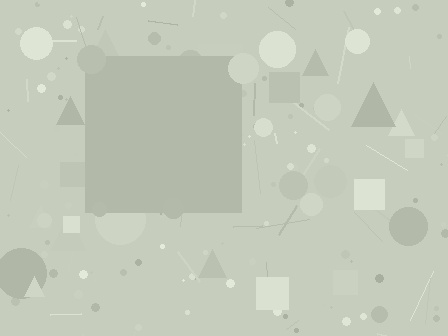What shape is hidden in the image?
A square is hidden in the image.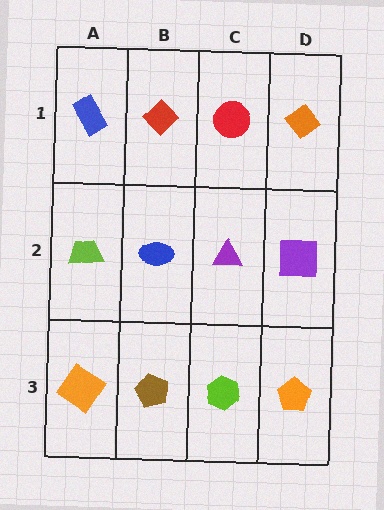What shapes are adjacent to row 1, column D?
A purple square (row 2, column D), a red circle (row 1, column C).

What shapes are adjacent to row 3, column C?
A purple triangle (row 2, column C), a brown pentagon (row 3, column B), an orange pentagon (row 3, column D).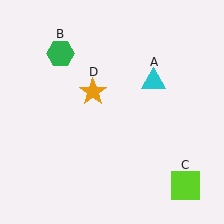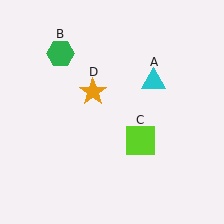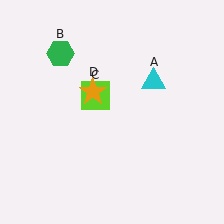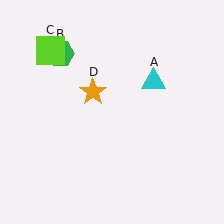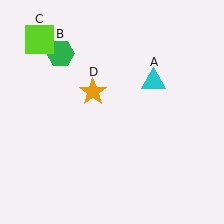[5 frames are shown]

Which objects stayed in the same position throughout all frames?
Cyan triangle (object A) and green hexagon (object B) and orange star (object D) remained stationary.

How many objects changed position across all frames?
1 object changed position: lime square (object C).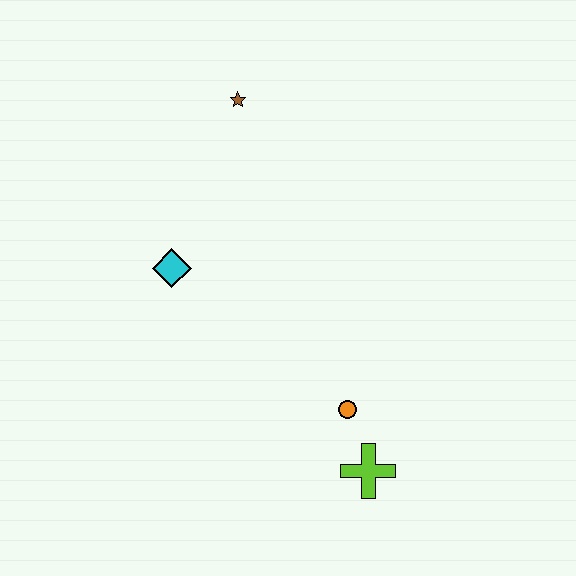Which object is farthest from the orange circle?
The brown star is farthest from the orange circle.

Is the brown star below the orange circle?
No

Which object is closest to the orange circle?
The lime cross is closest to the orange circle.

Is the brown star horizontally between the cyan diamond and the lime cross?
Yes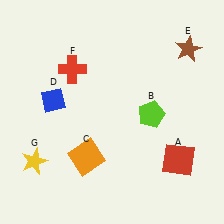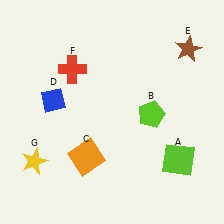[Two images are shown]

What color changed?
The square (A) changed from red in Image 1 to lime in Image 2.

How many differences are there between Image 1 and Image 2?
There is 1 difference between the two images.